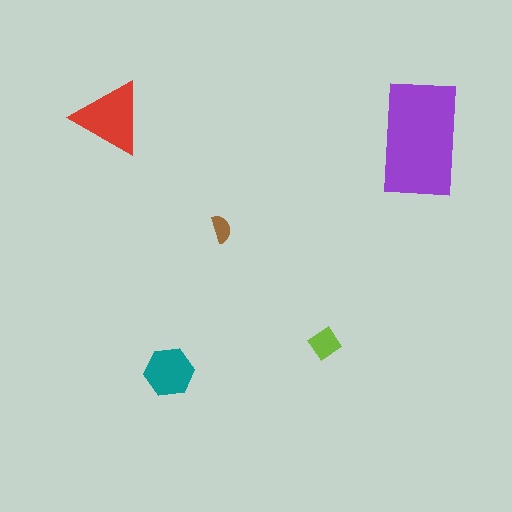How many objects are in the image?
There are 5 objects in the image.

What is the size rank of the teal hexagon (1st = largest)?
3rd.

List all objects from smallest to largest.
The brown semicircle, the lime diamond, the teal hexagon, the red triangle, the purple rectangle.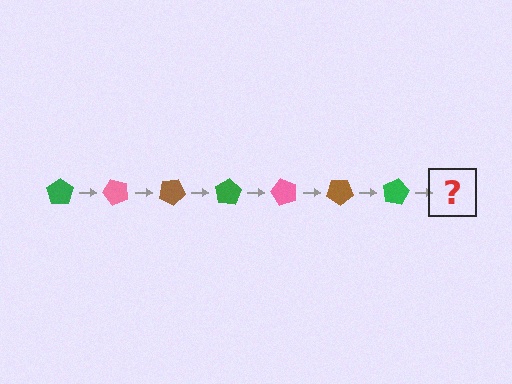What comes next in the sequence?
The next element should be a pink pentagon, rotated 350 degrees from the start.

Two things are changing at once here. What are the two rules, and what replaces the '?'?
The two rules are that it rotates 50 degrees each step and the color cycles through green, pink, and brown. The '?' should be a pink pentagon, rotated 350 degrees from the start.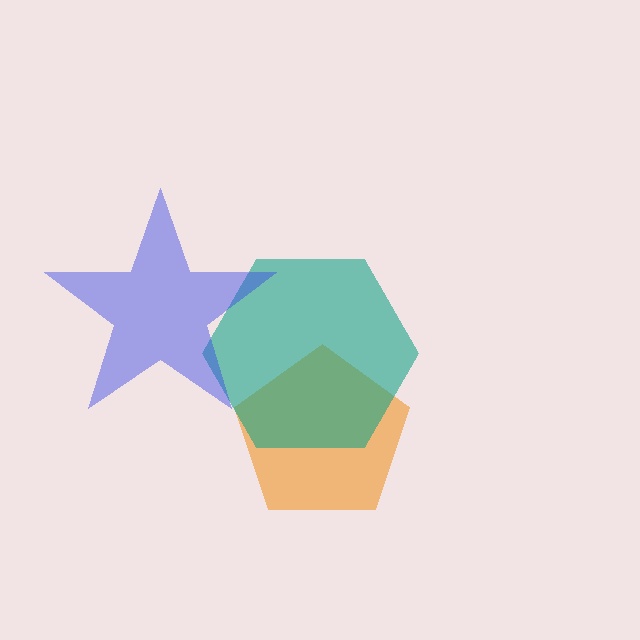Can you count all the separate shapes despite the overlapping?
Yes, there are 3 separate shapes.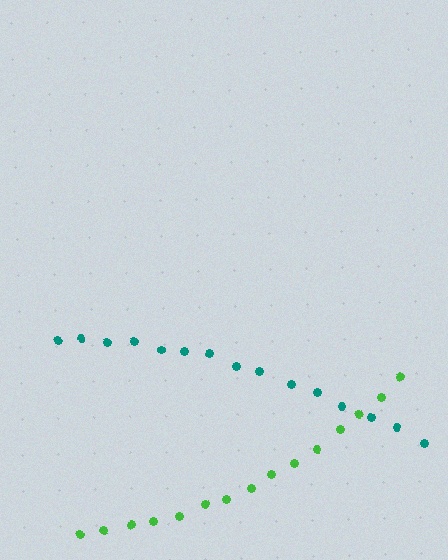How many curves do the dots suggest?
There are 2 distinct paths.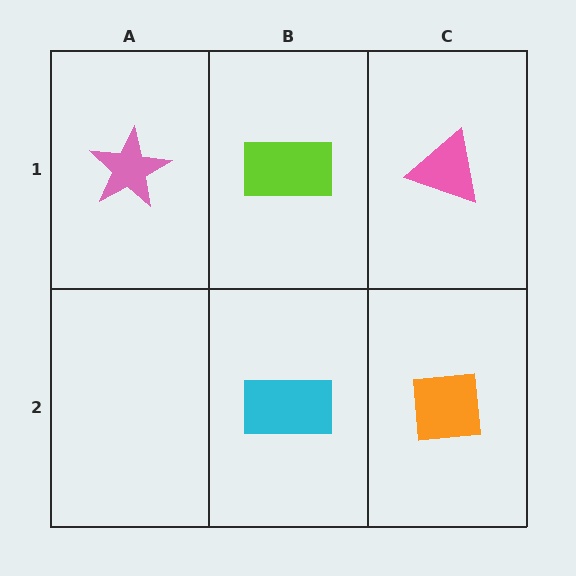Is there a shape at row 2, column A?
No, that cell is empty.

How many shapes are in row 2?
2 shapes.